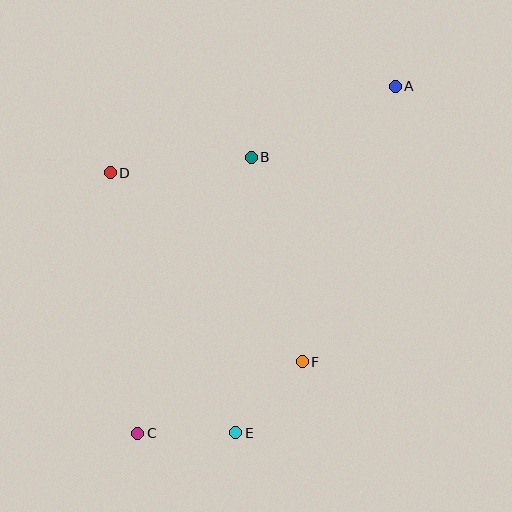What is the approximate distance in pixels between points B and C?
The distance between B and C is approximately 298 pixels.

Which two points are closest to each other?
Points E and F are closest to each other.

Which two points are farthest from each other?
Points A and C are farthest from each other.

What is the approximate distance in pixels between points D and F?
The distance between D and F is approximately 269 pixels.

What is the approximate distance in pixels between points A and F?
The distance between A and F is approximately 290 pixels.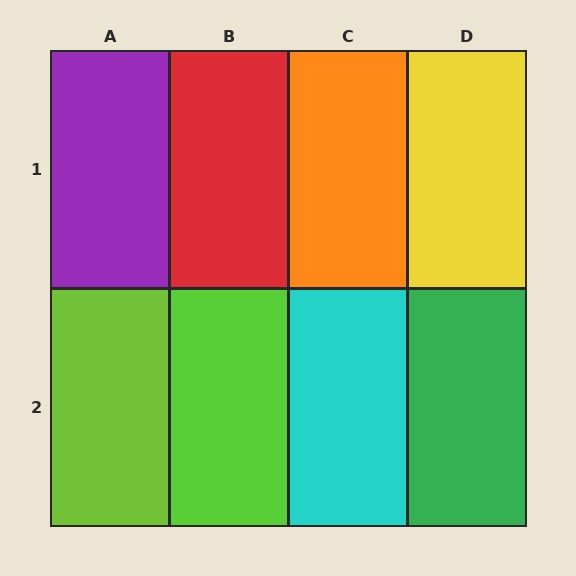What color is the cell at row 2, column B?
Lime.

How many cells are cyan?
1 cell is cyan.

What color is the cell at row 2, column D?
Green.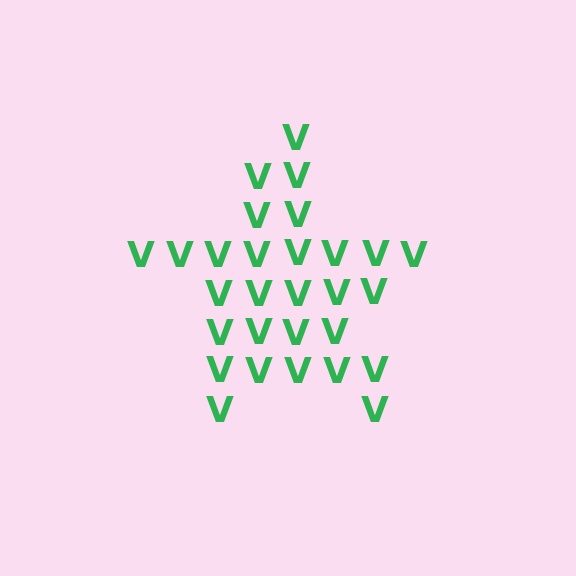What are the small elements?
The small elements are letter V's.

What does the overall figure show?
The overall figure shows a star.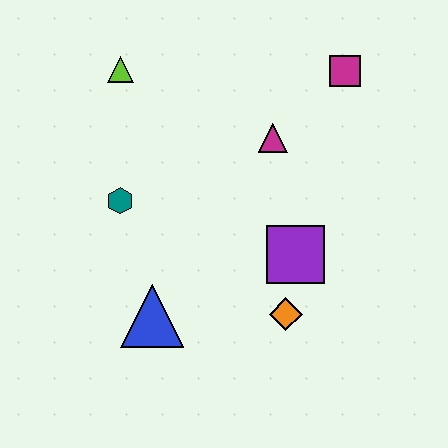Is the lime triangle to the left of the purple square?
Yes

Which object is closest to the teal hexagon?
The blue triangle is closest to the teal hexagon.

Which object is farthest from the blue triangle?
The magenta square is farthest from the blue triangle.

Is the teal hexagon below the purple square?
No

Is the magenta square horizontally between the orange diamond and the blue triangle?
No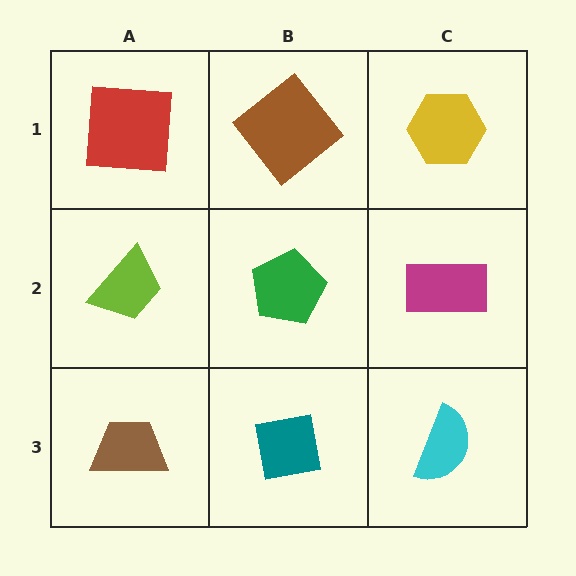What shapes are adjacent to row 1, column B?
A green pentagon (row 2, column B), a red square (row 1, column A), a yellow hexagon (row 1, column C).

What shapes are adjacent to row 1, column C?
A magenta rectangle (row 2, column C), a brown diamond (row 1, column B).